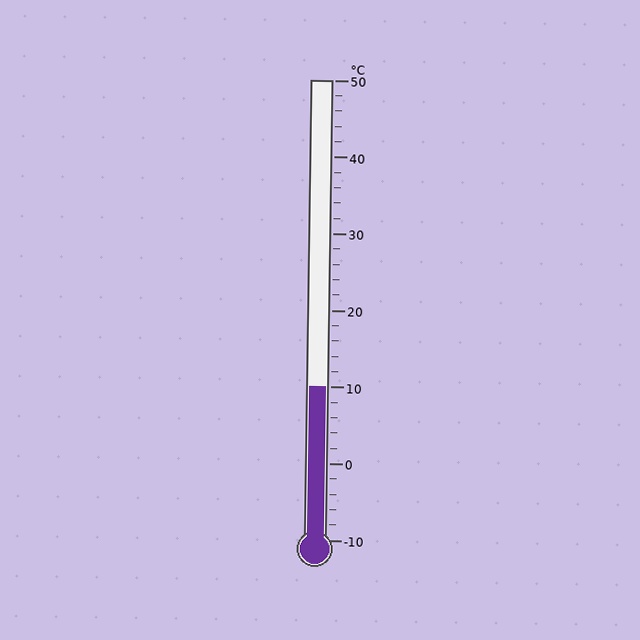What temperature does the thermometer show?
The thermometer shows approximately 10°C.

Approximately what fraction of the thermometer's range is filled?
The thermometer is filled to approximately 35% of its range.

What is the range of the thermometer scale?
The thermometer scale ranges from -10°C to 50°C.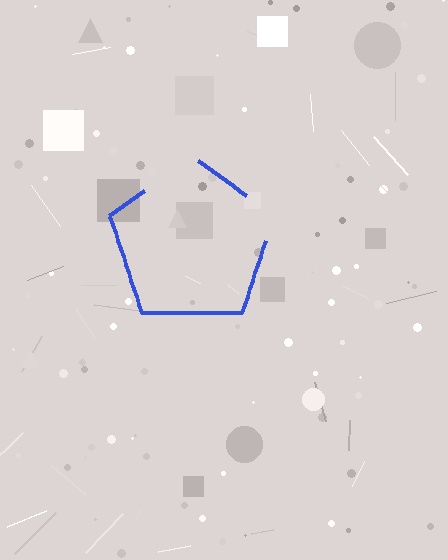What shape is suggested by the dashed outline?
The dashed outline suggests a pentagon.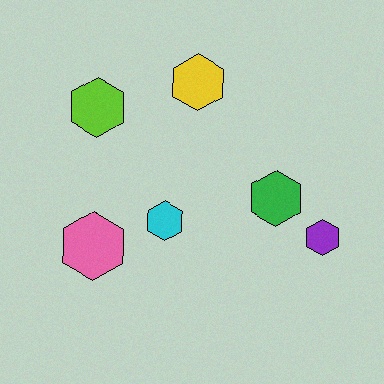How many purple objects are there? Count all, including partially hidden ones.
There is 1 purple object.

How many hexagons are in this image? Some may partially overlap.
There are 6 hexagons.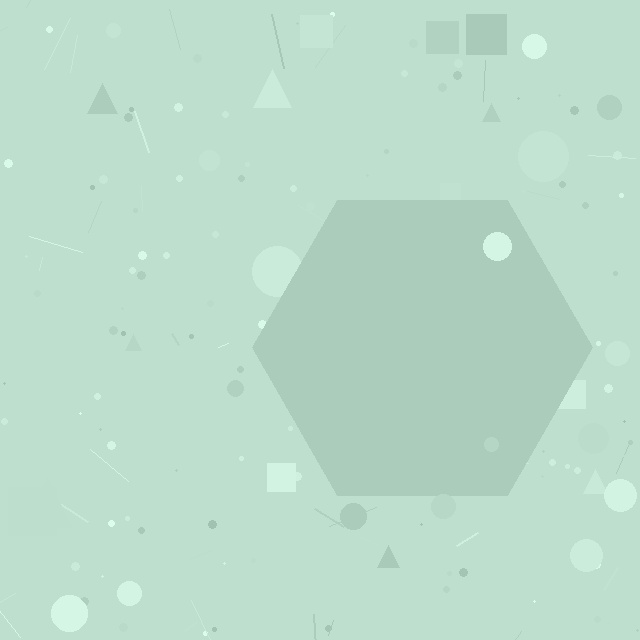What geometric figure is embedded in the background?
A hexagon is embedded in the background.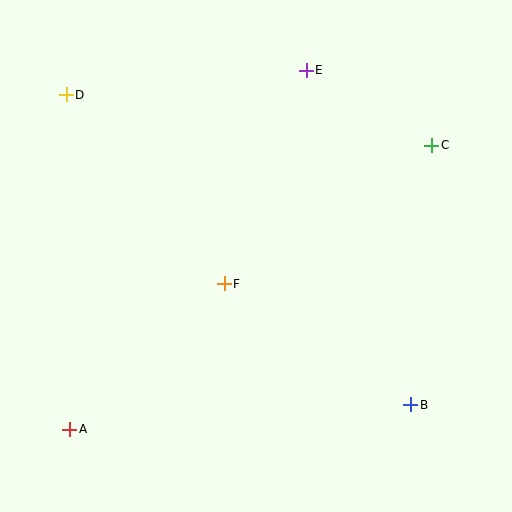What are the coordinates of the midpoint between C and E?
The midpoint between C and E is at (369, 108).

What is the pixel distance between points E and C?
The distance between E and C is 146 pixels.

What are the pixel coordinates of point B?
Point B is at (411, 405).